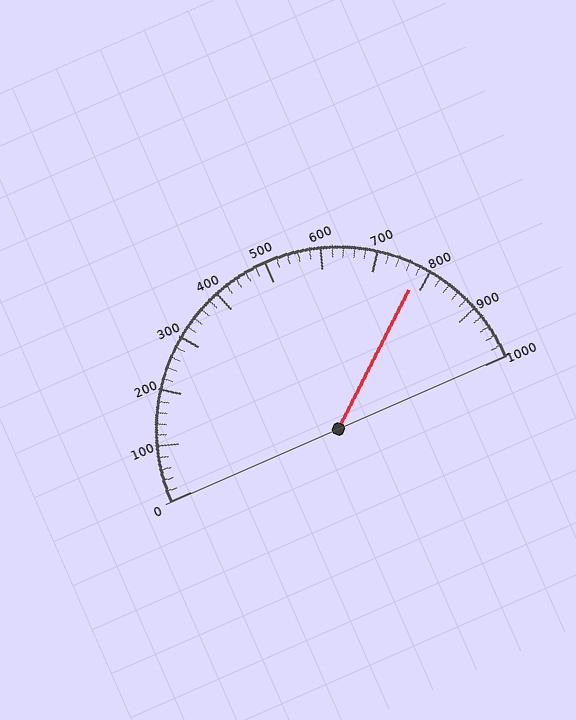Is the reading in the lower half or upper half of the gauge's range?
The reading is in the upper half of the range (0 to 1000).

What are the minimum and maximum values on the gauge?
The gauge ranges from 0 to 1000.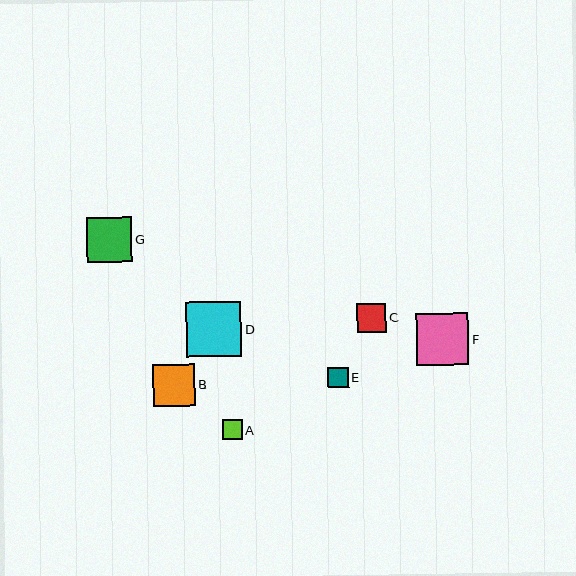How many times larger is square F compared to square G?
Square F is approximately 1.2 times the size of square G.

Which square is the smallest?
Square A is the smallest with a size of approximately 20 pixels.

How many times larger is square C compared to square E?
Square C is approximately 1.4 times the size of square E.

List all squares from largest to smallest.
From largest to smallest: D, F, G, B, C, E, A.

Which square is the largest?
Square D is the largest with a size of approximately 55 pixels.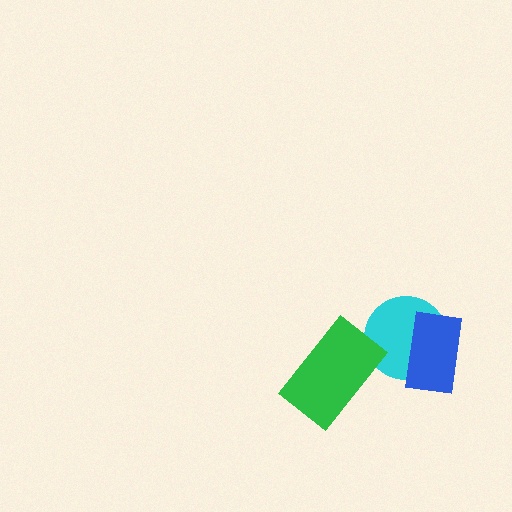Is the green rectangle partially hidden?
No, no other shape covers it.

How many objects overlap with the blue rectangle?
1 object overlaps with the blue rectangle.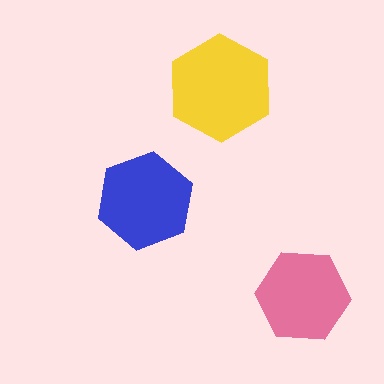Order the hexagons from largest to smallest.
the yellow one, the blue one, the pink one.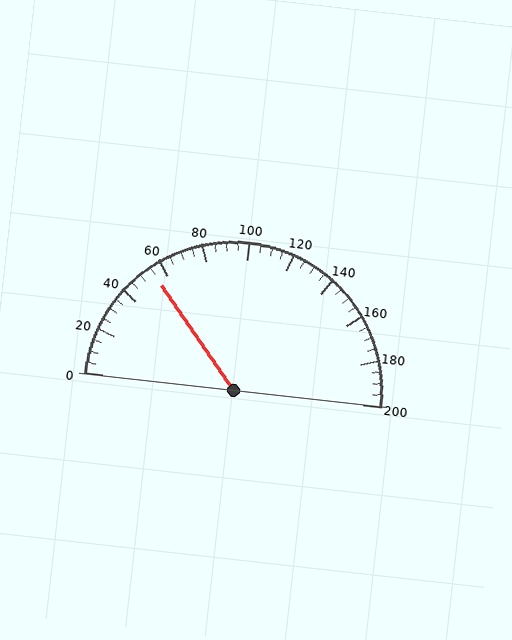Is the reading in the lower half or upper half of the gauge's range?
The reading is in the lower half of the range (0 to 200).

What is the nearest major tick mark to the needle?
The nearest major tick mark is 60.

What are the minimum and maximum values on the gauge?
The gauge ranges from 0 to 200.